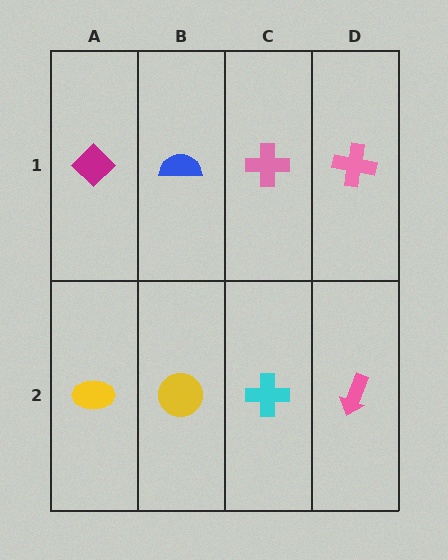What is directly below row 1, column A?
A yellow ellipse.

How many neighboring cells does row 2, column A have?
2.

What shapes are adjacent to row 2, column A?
A magenta diamond (row 1, column A), a yellow circle (row 2, column B).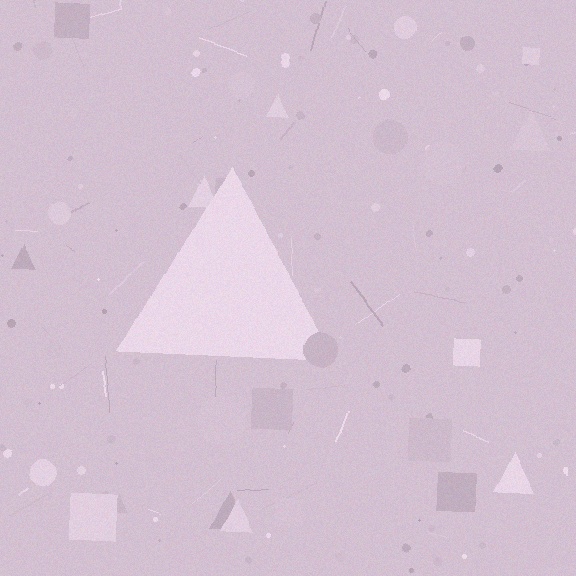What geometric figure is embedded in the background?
A triangle is embedded in the background.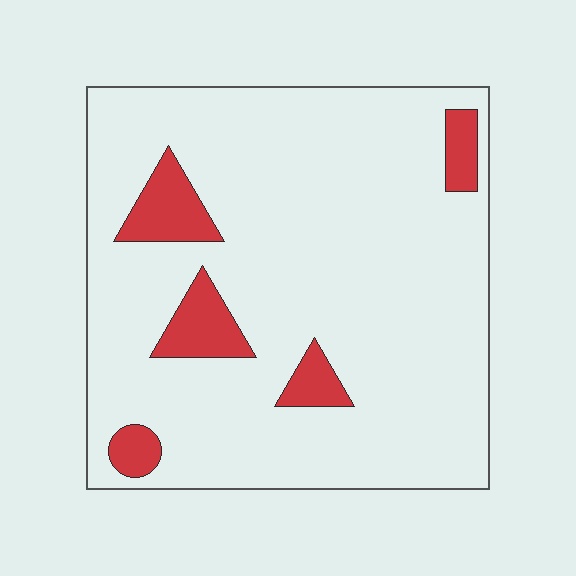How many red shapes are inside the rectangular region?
5.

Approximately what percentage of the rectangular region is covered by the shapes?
Approximately 10%.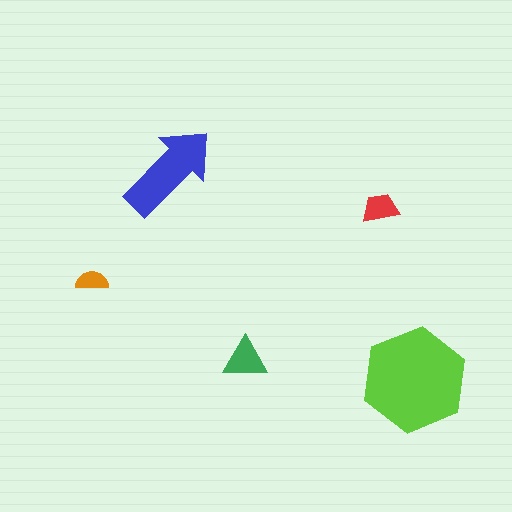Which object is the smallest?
The orange semicircle.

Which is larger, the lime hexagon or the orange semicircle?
The lime hexagon.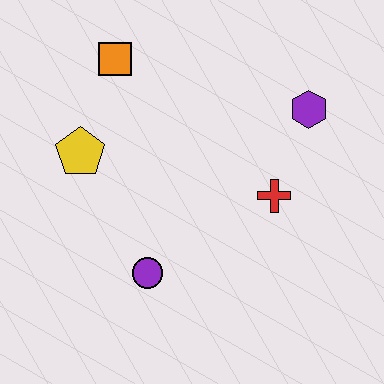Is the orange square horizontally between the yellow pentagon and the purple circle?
Yes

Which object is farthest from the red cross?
The orange square is farthest from the red cross.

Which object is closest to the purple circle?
The yellow pentagon is closest to the purple circle.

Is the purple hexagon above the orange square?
No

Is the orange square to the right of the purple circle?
No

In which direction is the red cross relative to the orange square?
The red cross is to the right of the orange square.